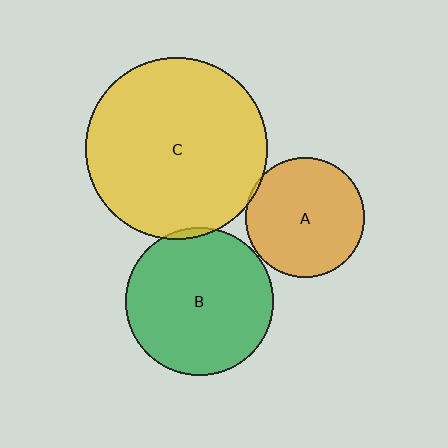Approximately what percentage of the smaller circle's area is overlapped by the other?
Approximately 5%.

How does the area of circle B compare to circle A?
Approximately 1.5 times.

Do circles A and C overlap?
Yes.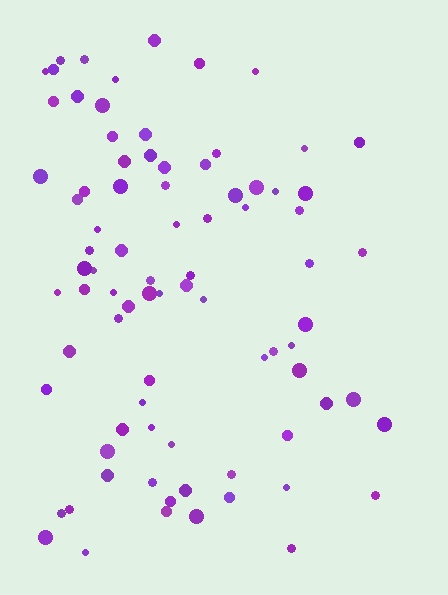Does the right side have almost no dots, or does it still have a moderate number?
Still a moderate number, just noticeably fewer than the left.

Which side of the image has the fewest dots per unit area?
The right.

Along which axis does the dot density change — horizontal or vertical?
Horizontal.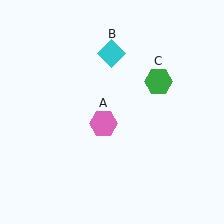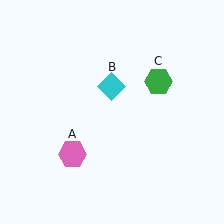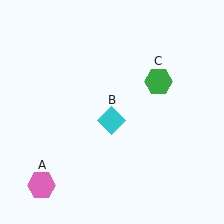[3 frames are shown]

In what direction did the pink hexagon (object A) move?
The pink hexagon (object A) moved down and to the left.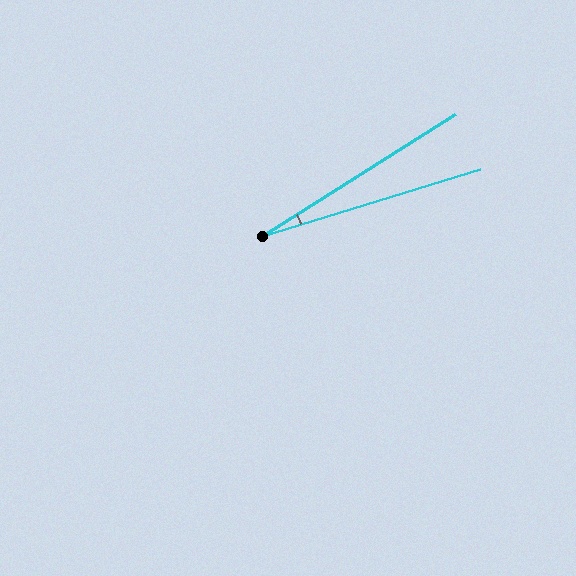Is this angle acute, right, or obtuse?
It is acute.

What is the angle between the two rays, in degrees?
Approximately 15 degrees.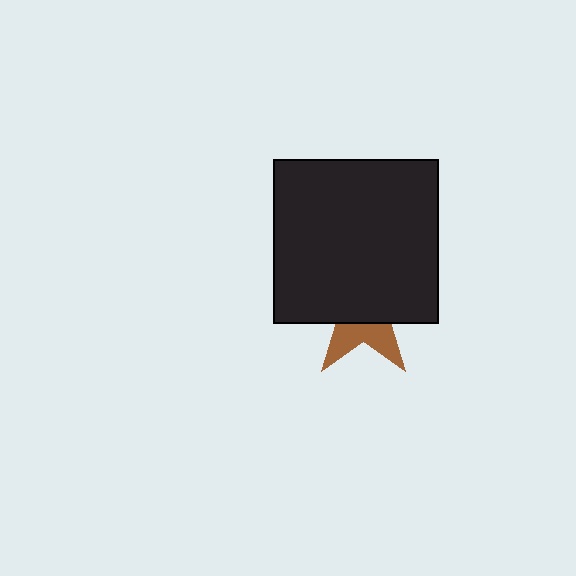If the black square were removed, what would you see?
You would see the complete brown star.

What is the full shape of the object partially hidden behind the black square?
The partially hidden object is a brown star.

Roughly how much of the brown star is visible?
A small part of it is visible (roughly 35%).